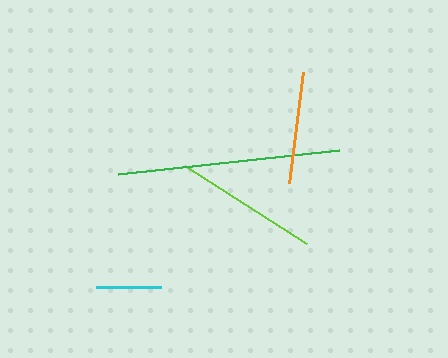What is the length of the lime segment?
The lime segment is approximately 145 pixels long.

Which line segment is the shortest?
The cyan line is the shortest at approximately 65 pixels.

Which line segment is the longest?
The green line is the longest at approximately 222 pixels.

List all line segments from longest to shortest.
From longest to shortest: green, lime, orange, cyan.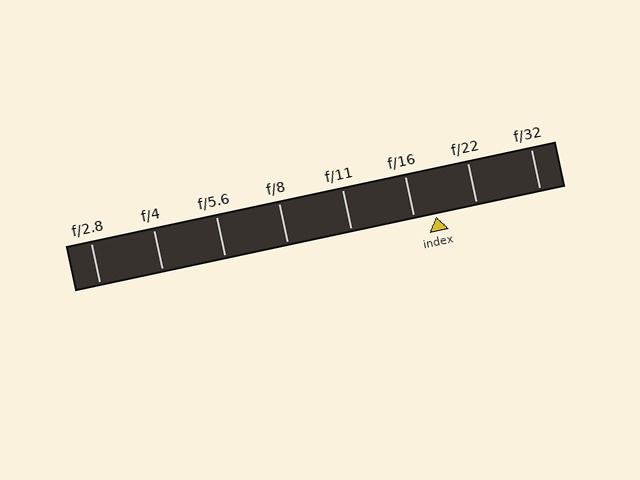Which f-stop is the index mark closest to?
The index mark is closest to f/16.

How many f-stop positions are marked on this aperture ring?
There are 8 f-stop positions marked.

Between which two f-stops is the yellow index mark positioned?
The index mark is between f/16 and f/22.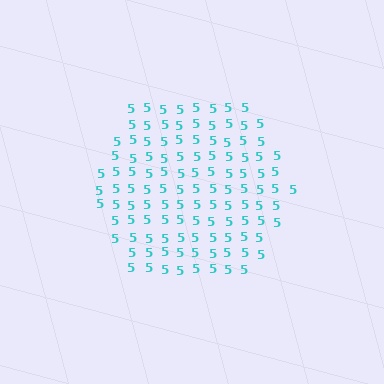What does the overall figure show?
The overall figure shows a hexagon.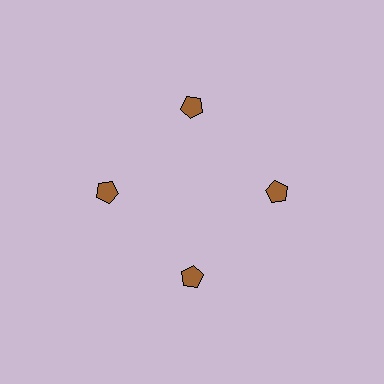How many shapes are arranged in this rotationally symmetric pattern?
There are 4 shapes, arranged in 4 groups of 1.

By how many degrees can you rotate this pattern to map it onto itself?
The pattern maps onto itself every 90 degrees of rotation.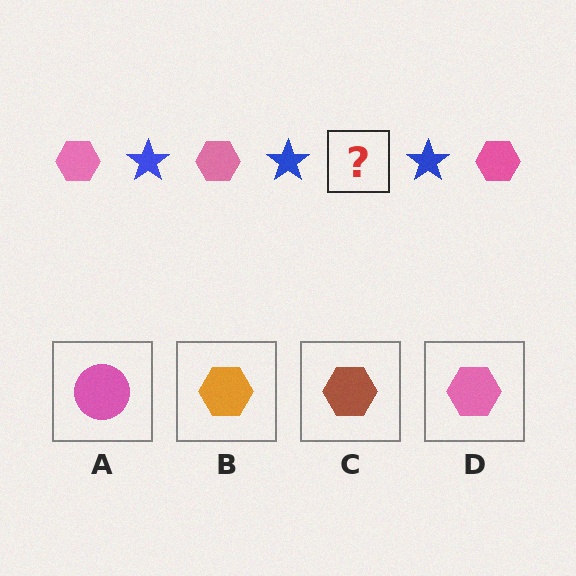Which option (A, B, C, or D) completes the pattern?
D.